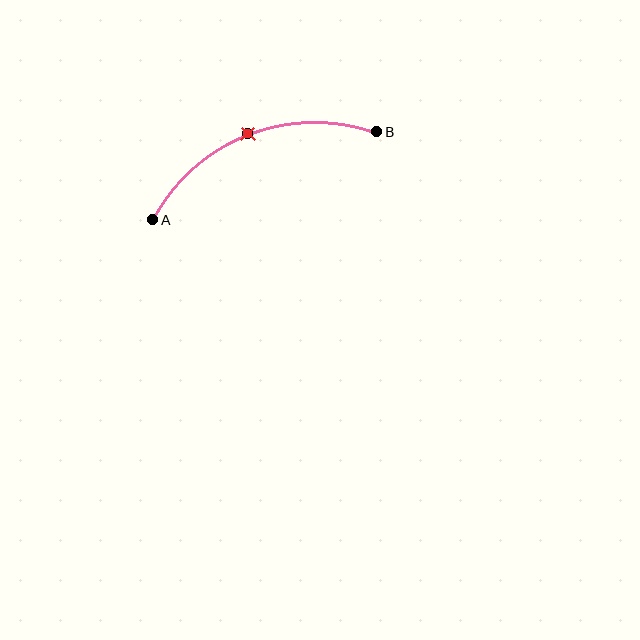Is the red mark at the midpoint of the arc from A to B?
Yes. The red mark lies on the arc at equal arc-length from both A and B — it is the arc midpoint.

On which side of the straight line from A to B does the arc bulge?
The arc bulges above the straight line connecting A and B.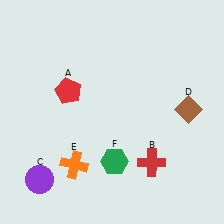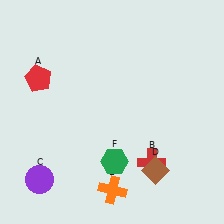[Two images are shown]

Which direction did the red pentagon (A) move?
The red pentagon (A) moved left.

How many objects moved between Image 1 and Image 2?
3 objects moved between the two images.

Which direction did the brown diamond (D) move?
The brown diamond (D) moved down.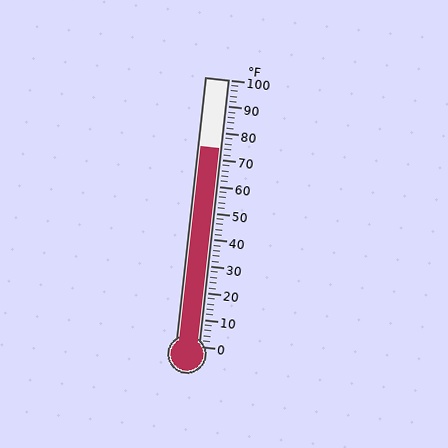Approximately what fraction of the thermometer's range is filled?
The thermometer is filled to approximately 75% of its range.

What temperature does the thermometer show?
The thermometer shows approximately 74°F.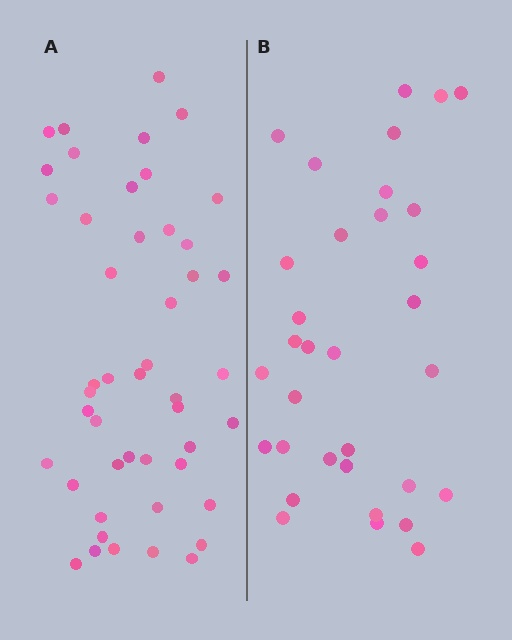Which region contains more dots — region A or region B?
Region A (the left region) has more dots.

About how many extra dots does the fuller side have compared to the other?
Region A has approximately 15 more dots than region B.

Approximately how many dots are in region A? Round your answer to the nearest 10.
About 50 dots. (The exact count is 47, which rounds to 50.)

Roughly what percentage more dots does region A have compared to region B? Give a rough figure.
About 40% more.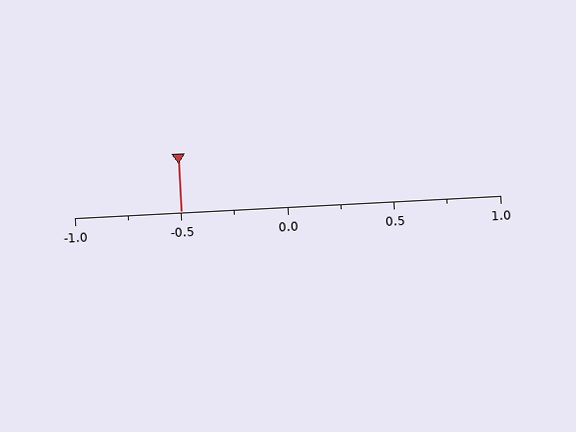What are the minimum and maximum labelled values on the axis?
The axis runs from -1.0 to 1.0.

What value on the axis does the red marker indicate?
The marker indicates approximately -0.5.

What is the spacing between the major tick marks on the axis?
The major ticks are spaced 0.5 apart.